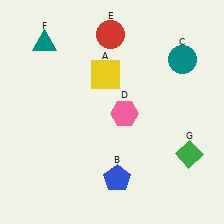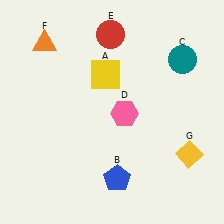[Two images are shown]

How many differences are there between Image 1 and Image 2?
There are 2 differences between the two images.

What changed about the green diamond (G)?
In Image 1, G is green. In Image 2, it changed to yellow.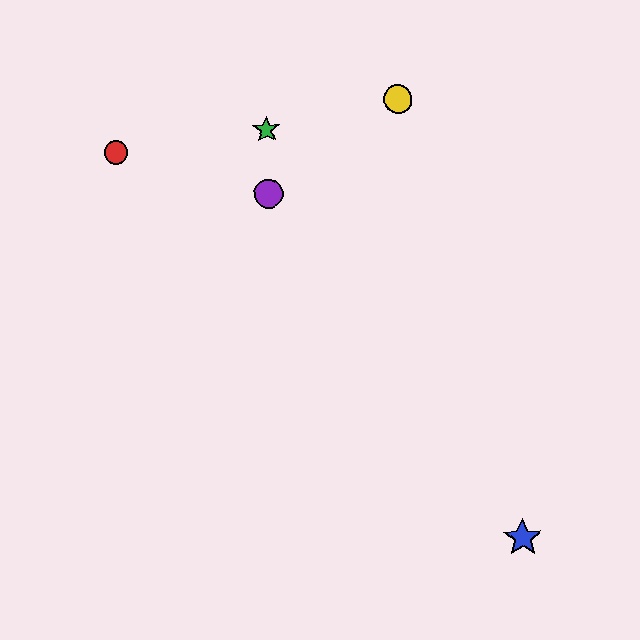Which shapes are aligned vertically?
The green star, the purple circle are aligned vertically.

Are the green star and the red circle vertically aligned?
No, the green star is at x≈266 and the red circle is at x≈116.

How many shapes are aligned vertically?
2 shapes (the green star, the purple circle) are aligned vertically.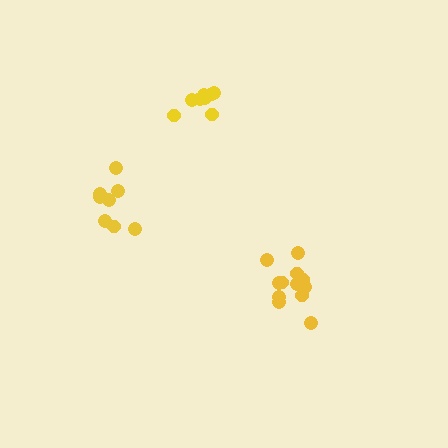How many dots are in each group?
Group 1: 12 dots, Group 2: 8 dots, Group 3: 8 dots (28 total).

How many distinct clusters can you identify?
There are 3 distinct clusters.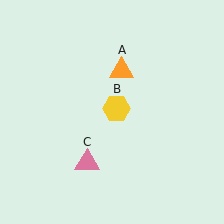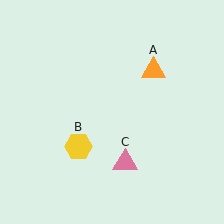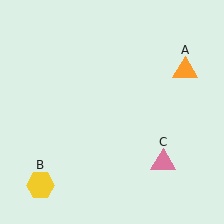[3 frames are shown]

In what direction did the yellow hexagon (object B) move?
The yellow hexagon (object B) moved down and to the left.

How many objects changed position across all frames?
3 objects changed position: orange triangle (object A), yellow hexagon (object B), pink triangle (object C).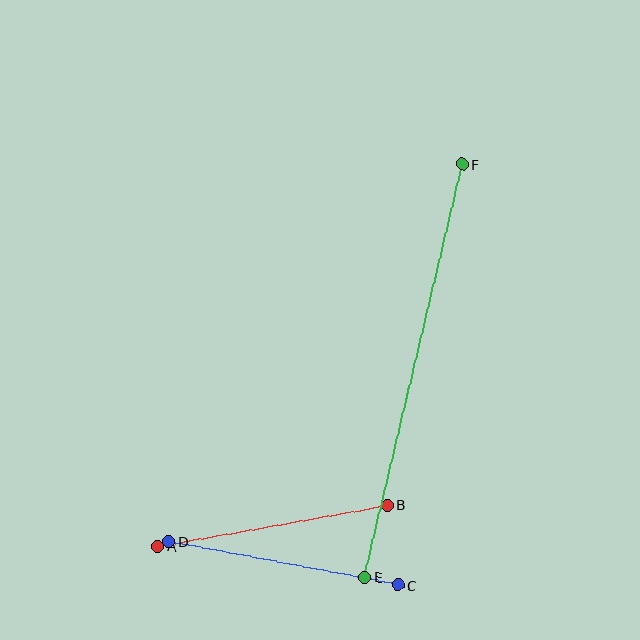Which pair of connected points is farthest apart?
Points E and F are farthest apart.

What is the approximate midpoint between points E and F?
The midpoint is at approximately (413, 371) pixels.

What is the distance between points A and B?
The distance is approximately 233 pixels.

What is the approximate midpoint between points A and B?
The midpoint is at approximately (272, 526) pixels.